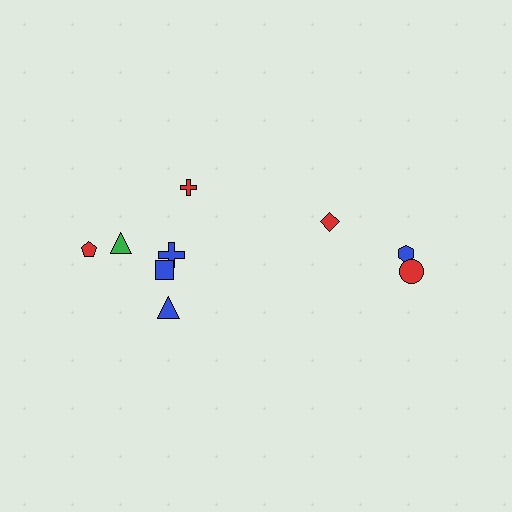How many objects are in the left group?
There are 6 objects.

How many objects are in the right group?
There are 3 objects.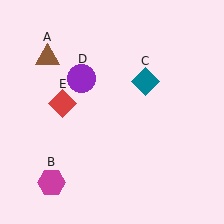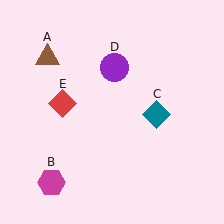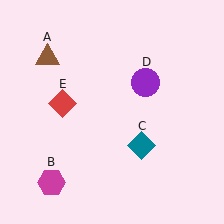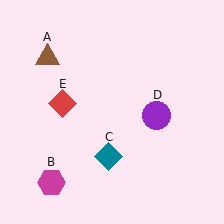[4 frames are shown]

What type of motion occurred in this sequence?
The teal diamond (object C), purple circle (object D) rotated clockwise around the center of the scene.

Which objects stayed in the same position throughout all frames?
Brown triangle (object A) and magenta hexagon (object B) and red diamond (object E) remained stationary.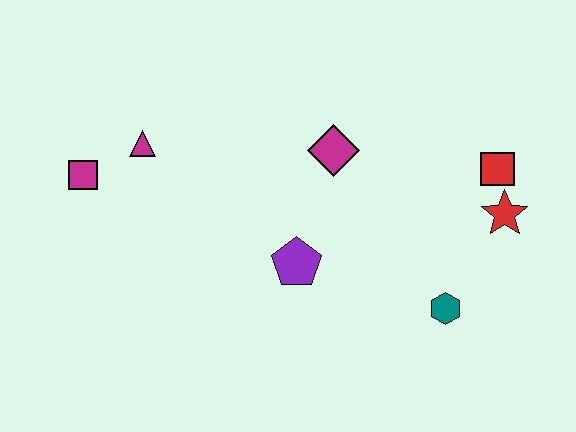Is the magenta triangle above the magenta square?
Yes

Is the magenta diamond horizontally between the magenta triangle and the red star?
Yes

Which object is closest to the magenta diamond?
The purple pentagon is closest to the magenta diamond.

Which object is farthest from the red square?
The magenta square is farthest from the red square.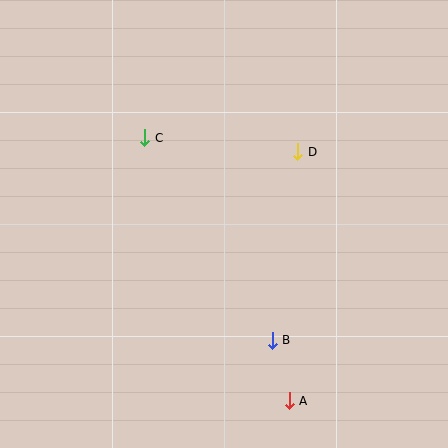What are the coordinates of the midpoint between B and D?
The midpoint between B and D is at (285, 246).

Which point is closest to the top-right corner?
Point D is closest to the top-right corner.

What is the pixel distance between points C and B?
The distance between C and B is 239 pixels.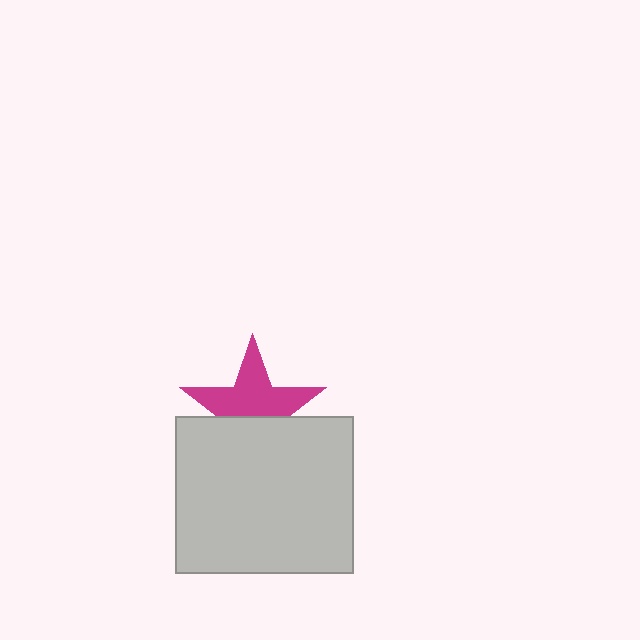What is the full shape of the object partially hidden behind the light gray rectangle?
The partially hidden object is a magenta star.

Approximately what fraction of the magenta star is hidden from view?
Roughly 42% of the magenta star is hidden behind the light gray rectangle.